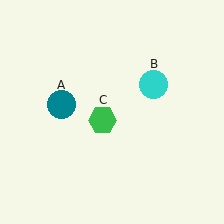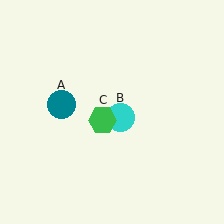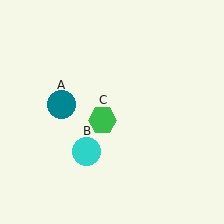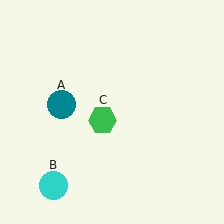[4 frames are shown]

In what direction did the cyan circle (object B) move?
The cyan circle (object B) moved down and to the left.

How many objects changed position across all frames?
1 object changed position: cyan circle (object B).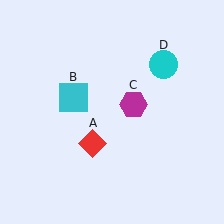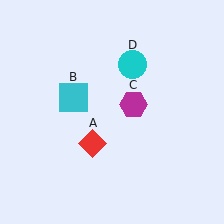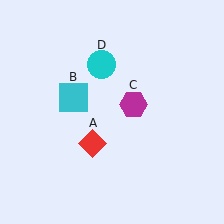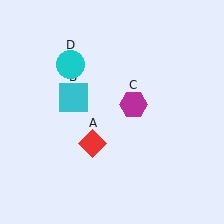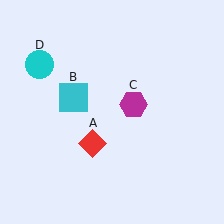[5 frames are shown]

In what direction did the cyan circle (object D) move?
The cyan circle (object D) moved left.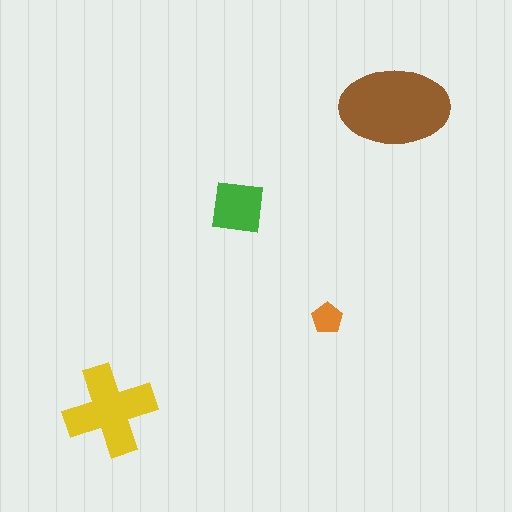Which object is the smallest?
The orange pentagon.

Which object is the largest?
The brown ellipse.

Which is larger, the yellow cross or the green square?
The yellow cross.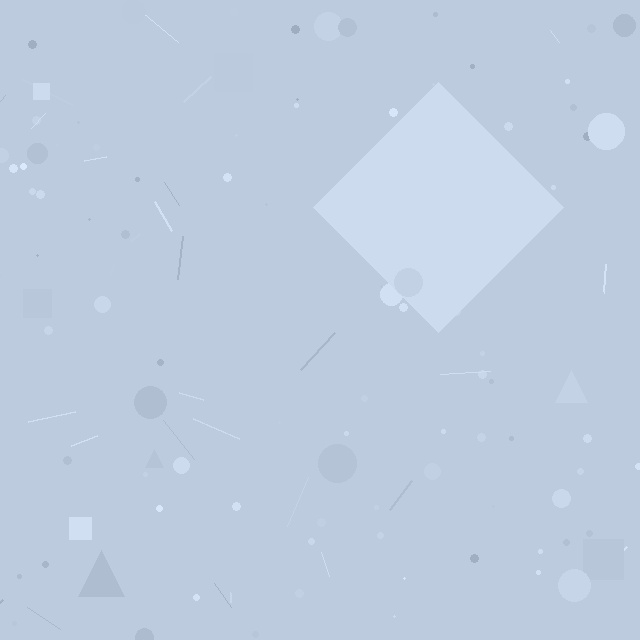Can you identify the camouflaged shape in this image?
The camouflaged shape is a diamond.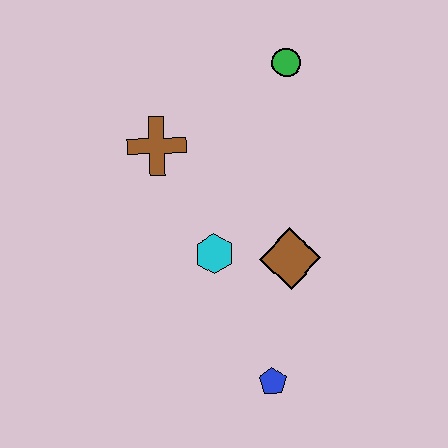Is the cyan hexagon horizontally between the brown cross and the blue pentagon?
Yes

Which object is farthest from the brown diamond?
The green circle is farthest from the brown diamond.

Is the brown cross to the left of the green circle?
Yes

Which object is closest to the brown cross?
The cyan hexagon is closest to the brown cross.